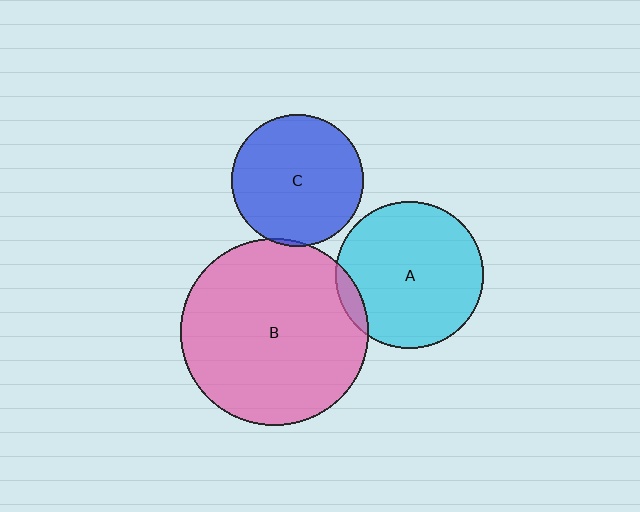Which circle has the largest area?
Circle B (pink).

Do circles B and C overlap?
Yes.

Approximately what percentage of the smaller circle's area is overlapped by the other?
Approximately 5%.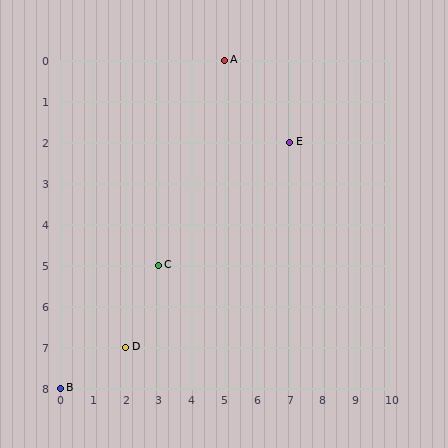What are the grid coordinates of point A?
Point A is at grid coordinates (5, 0).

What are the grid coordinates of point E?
Point E is at grid coordinates (7, 2).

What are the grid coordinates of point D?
Point D is at grid coordinates (2, 7).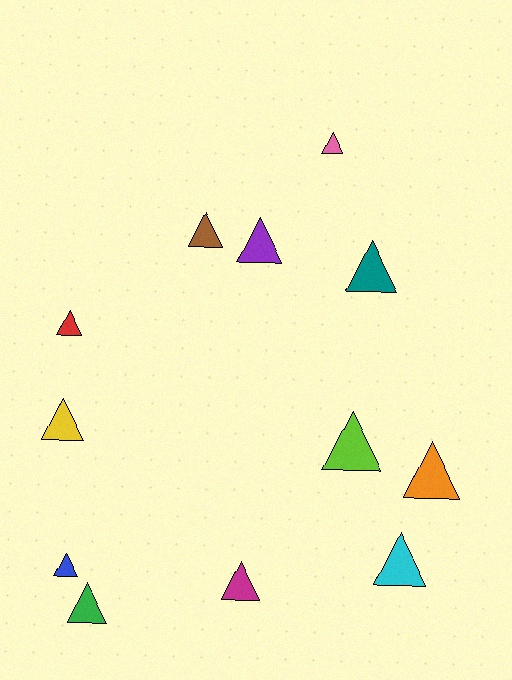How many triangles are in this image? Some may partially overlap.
There are 12 triangles.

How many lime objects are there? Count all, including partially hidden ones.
There is 1 lime object.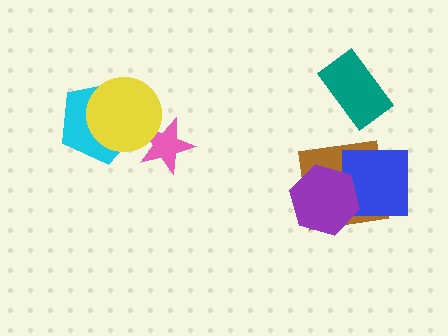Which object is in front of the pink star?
The yellow circle is in front of the pink star.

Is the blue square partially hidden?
Yes, it is partially covered by another shape.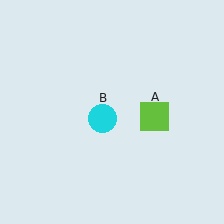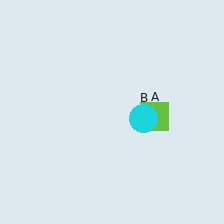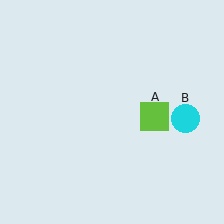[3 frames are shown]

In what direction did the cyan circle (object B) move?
The cyan circle (object B) moved right.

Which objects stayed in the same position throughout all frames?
Lime square (object A) remained stationary.